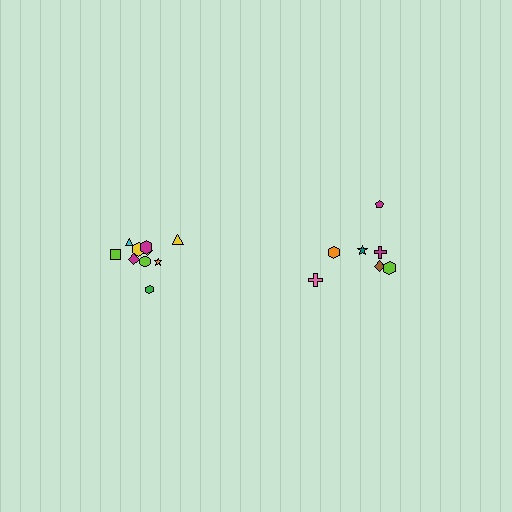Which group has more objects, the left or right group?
The left group.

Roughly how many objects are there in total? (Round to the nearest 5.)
Roughly 15 objects in total.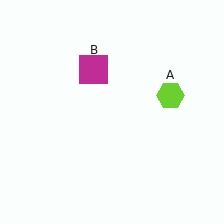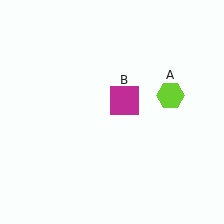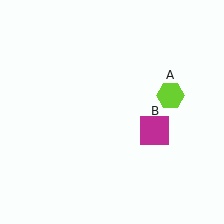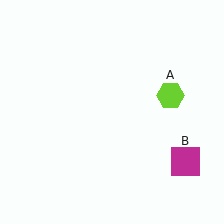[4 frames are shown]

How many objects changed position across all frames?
1 object changed position: magenta square (object B).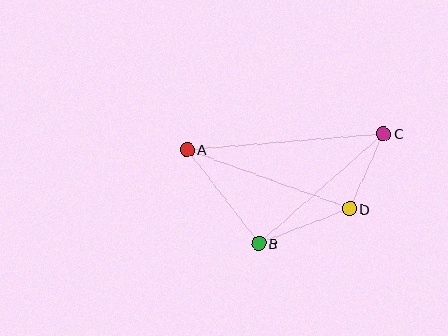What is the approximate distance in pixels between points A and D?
The distance between A and D is approximately 173 pixels.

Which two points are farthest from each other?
Points A and C are farthest from each other.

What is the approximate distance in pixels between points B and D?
The distance between B and D is approximately 97 pixels.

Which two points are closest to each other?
Points C and D are closest to each other.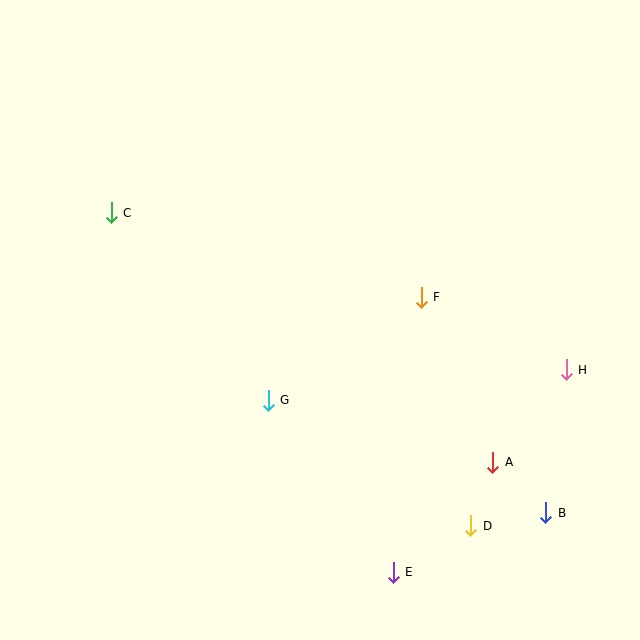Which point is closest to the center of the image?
Point G at (268, 400) is closest to the center.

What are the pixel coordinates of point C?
Point C is at (111, 213).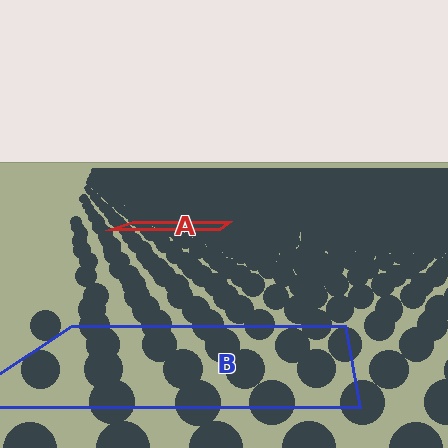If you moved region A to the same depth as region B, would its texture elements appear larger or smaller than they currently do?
They would appear larger. At a closer depth, the same texture elements are projected at a bigger on-screen size.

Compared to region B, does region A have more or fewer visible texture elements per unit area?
Region A has more texture elements per unit area — they are packed more densely because it is farther away.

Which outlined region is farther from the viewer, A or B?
Region A is farther from the viewer — the texture elements inside it appear smaller and more densely packed.